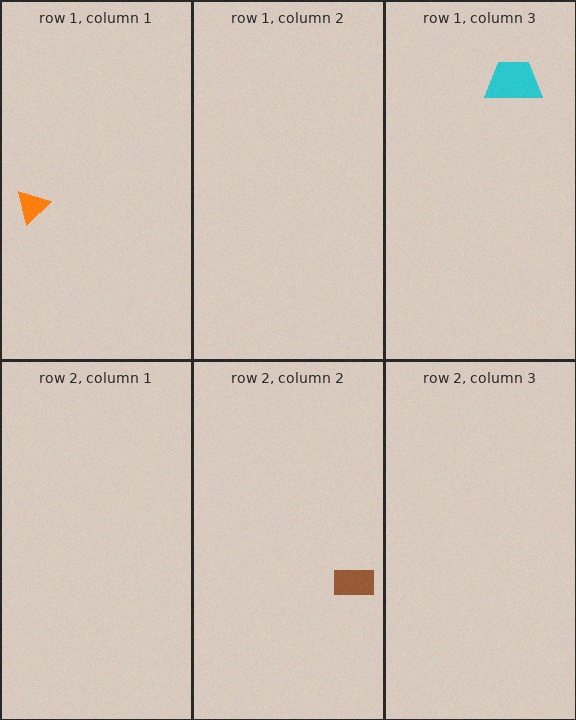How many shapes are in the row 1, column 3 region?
1.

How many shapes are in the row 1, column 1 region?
1.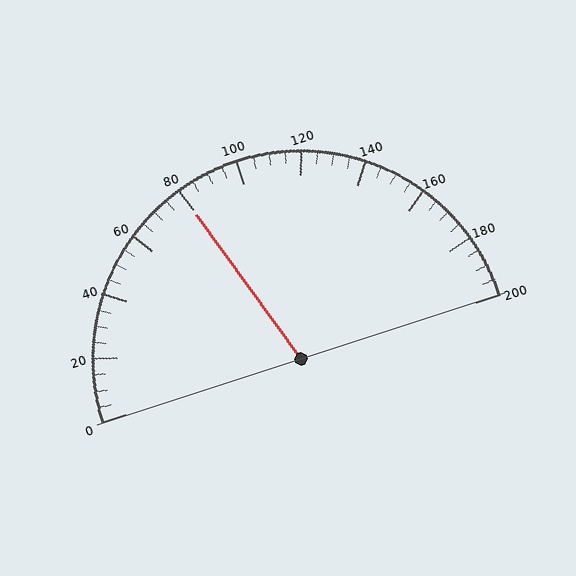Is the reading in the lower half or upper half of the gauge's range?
The reading is in the lower half of the range (0 to 200).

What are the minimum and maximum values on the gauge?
The gauge ranges from 0 to 200.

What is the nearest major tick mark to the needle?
The nearest major tick mark is 80.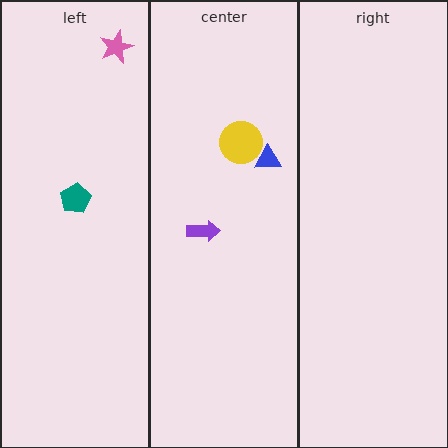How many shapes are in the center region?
3.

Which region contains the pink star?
The left region.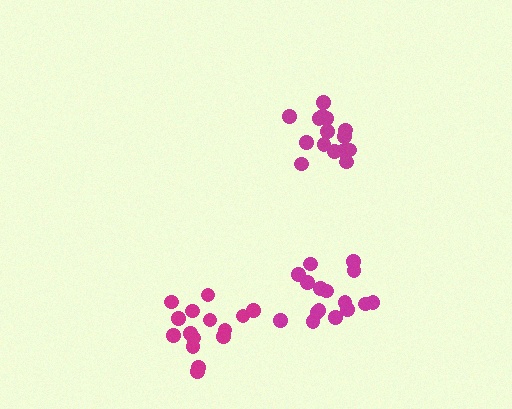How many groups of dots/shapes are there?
There are 3 groups.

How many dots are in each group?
Group 1: 15 dots, Group 2: 15 dots, Group 3: 16 dots (46 total).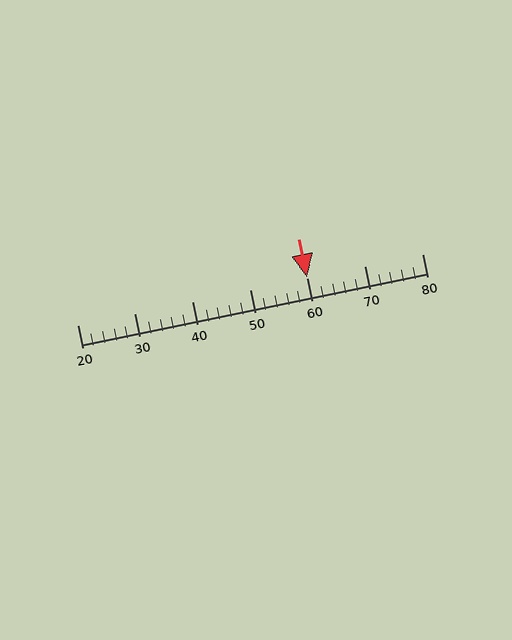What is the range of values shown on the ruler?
The ruler shows values from 20 to 80.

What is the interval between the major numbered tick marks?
The major tick marks are spaced 10 units apart.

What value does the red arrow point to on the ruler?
The red arrow points to approximately 60.